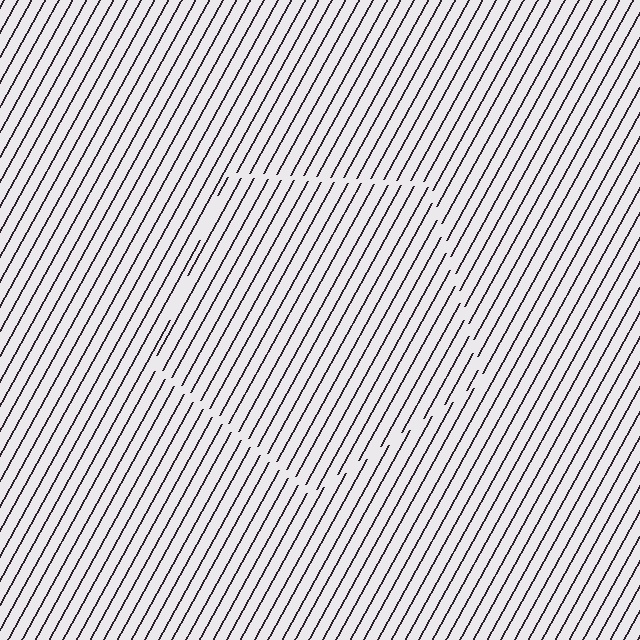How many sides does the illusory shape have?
5 sides — the line-ends trace a pentagon.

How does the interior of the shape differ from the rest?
The interior of the shape contains the same grating, shifted by half a period — the contour is defined by the phase discontinuity where line-ends from the inner and outer gratings abut.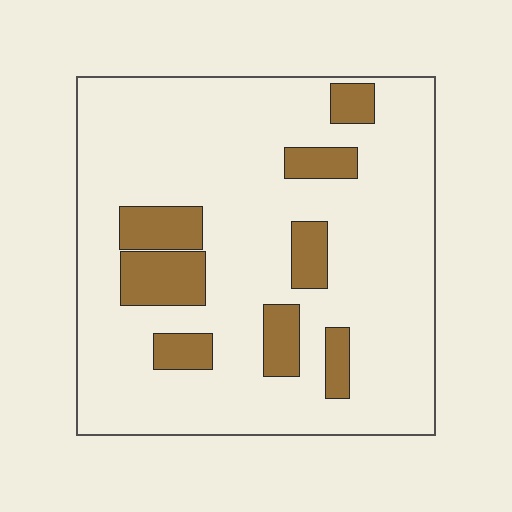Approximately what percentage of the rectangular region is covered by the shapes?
Approximately 15%.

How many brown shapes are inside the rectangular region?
8.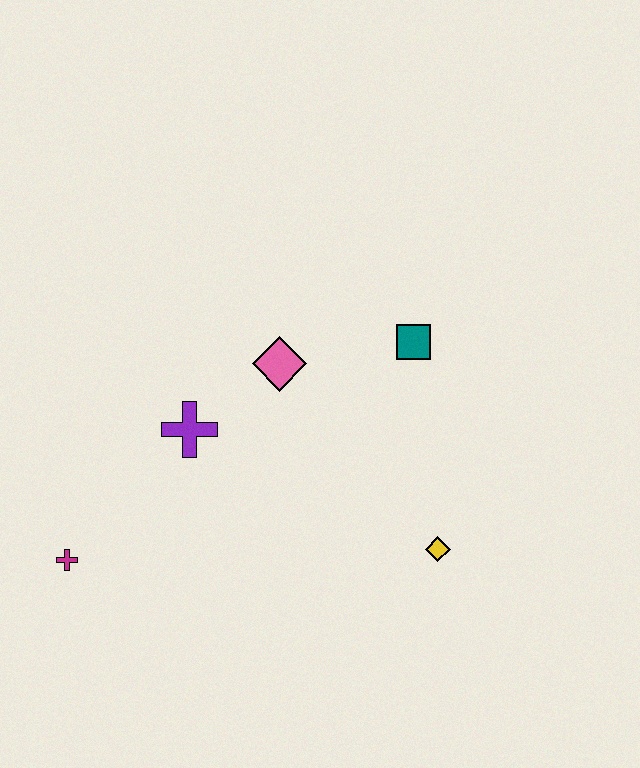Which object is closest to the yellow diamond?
The teal square is closest to the yellow diamond.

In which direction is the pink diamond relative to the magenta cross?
The pink diamond is to the right of the magenta cross.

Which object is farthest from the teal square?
The magenta cross is farthest from the teal square.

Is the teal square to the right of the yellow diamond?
No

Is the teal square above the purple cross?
Yes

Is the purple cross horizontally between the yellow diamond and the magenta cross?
Yes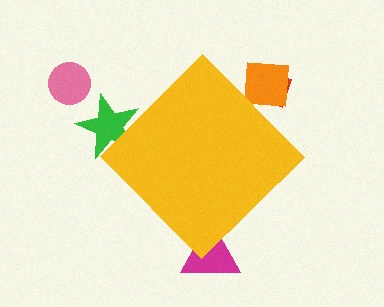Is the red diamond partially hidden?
Yes, the red diamond is partially hidden behind the yellow diamond.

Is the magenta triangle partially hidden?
Yes, the magenta triangle is partially hidden behind the yellow diamond.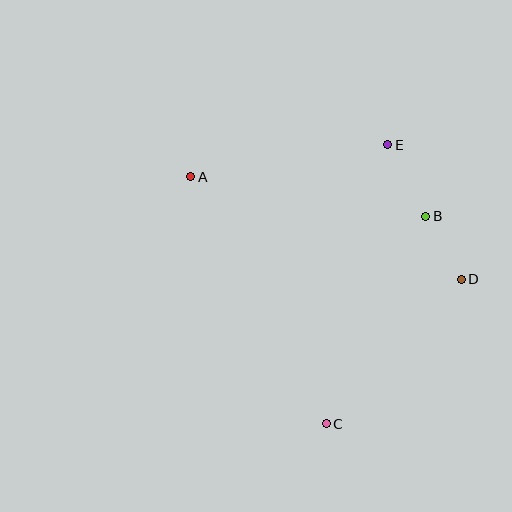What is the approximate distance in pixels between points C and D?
The distance between C and D is approximately 198 pixels.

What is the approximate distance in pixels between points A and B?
The distance between A and B is approximately 238 pixels.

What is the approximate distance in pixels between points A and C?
The distance between A and C is approximately 282 pixels.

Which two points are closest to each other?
Points B and D are closest to each other.